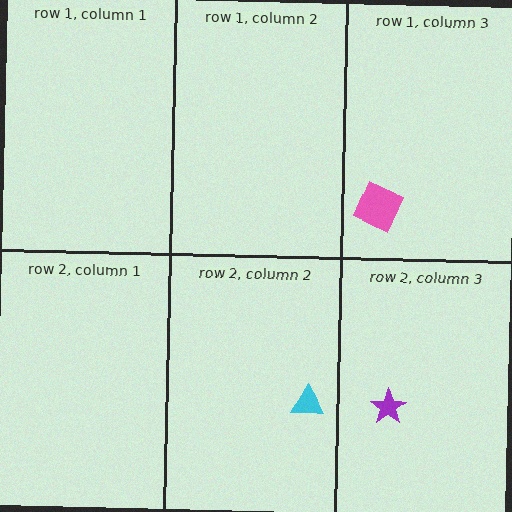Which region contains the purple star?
The row 2, column 3 region.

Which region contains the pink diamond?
The row 1, column 3 region.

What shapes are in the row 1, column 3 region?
The pink diamond.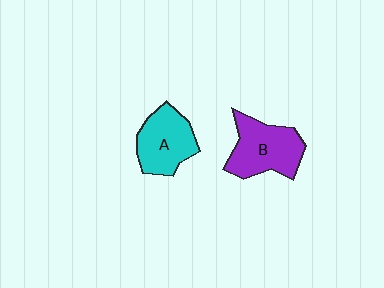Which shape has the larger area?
Shape B (purple).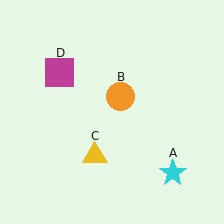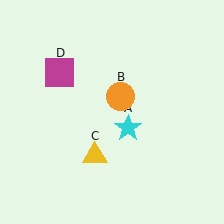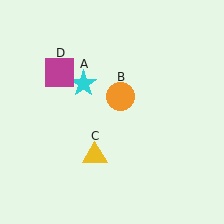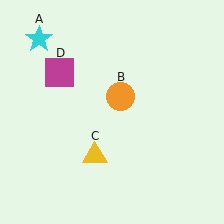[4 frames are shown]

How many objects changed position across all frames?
1 object changed position: cyan star (object A).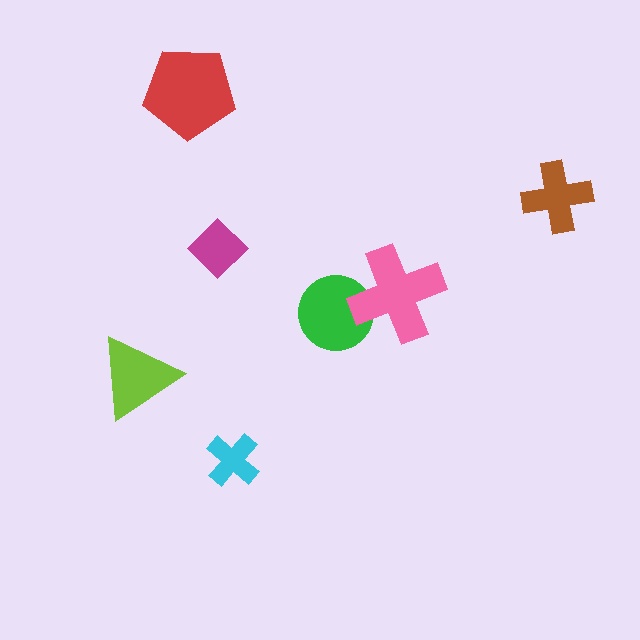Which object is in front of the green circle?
The pink cross is in front of the green circle.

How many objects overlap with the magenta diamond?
0 objects overlap with the magenta diamond.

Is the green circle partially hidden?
Yes, it is partially covered by another shape.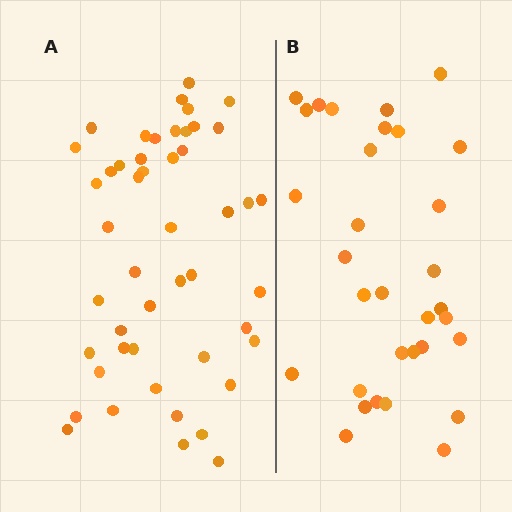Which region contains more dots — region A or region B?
Region A (the left region) has more dots.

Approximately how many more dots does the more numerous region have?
Region A has approximately 15 more dots than region B.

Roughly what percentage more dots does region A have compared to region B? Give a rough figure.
About 50% more.